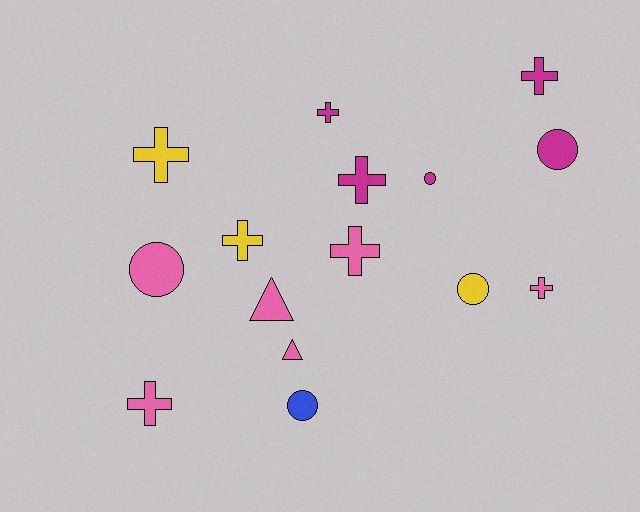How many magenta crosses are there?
There are 3 magenta crosses.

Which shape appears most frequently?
Cross, with 8 objects.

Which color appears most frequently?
Pink, with 6 objects.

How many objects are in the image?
There are 15 objects.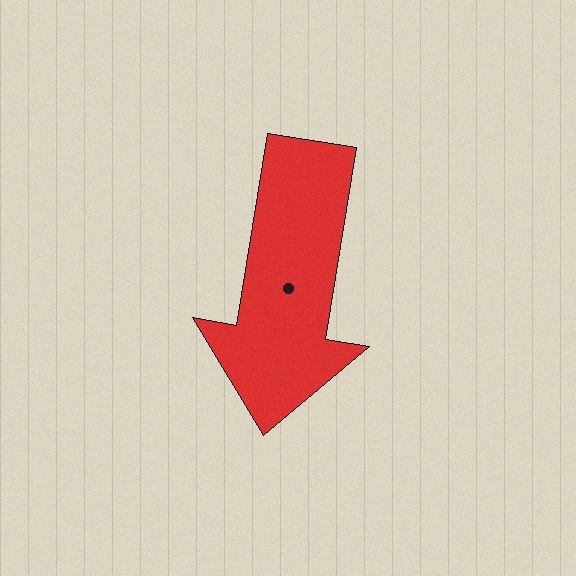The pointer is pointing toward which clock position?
Roughly 6 o'clock.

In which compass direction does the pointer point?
South.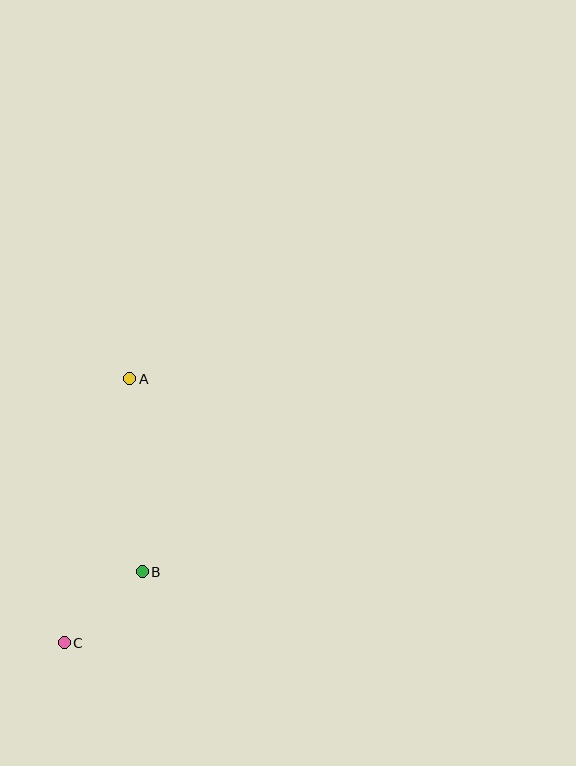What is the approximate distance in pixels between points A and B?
The distance between A and B is approximately 193 pixels.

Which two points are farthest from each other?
Points A and C are farthest from each other.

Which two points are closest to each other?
Points B and C are closest to each other.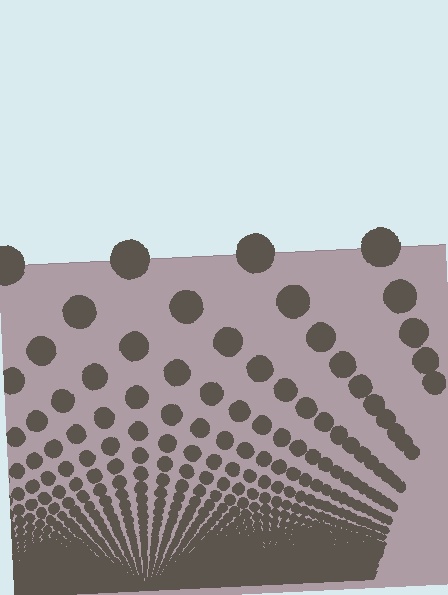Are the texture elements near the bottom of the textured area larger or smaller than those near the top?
Smaller. The gradient is inverted — elements near the bottom are smaller and denser.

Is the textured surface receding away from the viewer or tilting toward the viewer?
The surface appears to tilt toward the viewer. Texture elements get larger and sparser toward the top.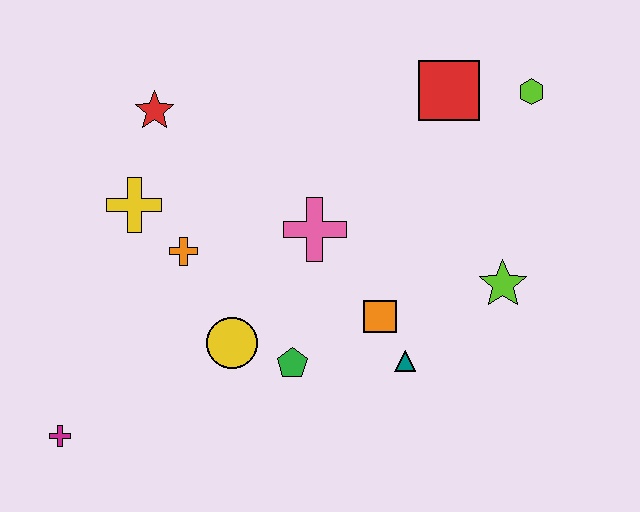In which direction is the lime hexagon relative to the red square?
The lime hexagon is to the right of the red square.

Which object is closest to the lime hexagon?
The red square is closest to the lime hexagon.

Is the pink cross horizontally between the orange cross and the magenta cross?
No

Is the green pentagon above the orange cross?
No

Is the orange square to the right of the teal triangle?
No